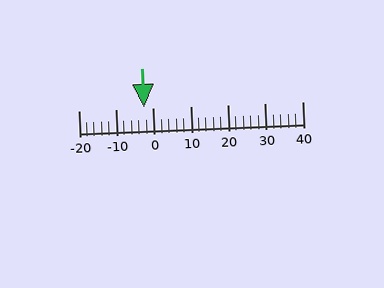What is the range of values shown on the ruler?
The ruler shows values from -20 to 40.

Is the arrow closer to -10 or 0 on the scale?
The arrow is closer to 0.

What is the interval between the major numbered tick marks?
The major tick marks are spaced 10 units apart.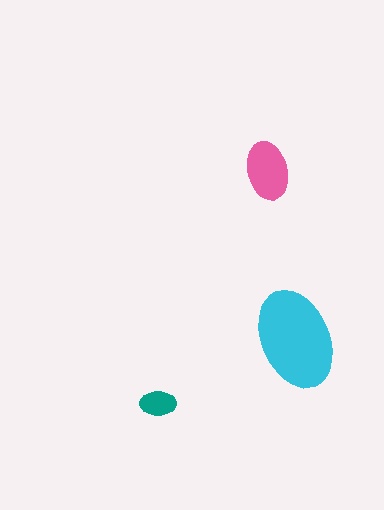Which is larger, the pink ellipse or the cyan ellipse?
The cyan one.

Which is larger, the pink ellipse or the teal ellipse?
The pink one.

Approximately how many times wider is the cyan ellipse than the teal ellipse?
About 3 times wider.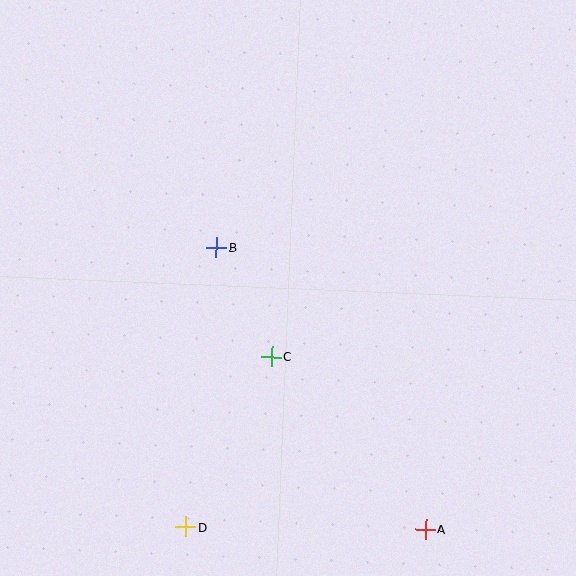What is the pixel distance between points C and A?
The distance between C and A is 231 pixels.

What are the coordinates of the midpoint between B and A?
The midpoint between B and A is at (321, 388).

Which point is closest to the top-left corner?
Point B is closest to the top-left corner.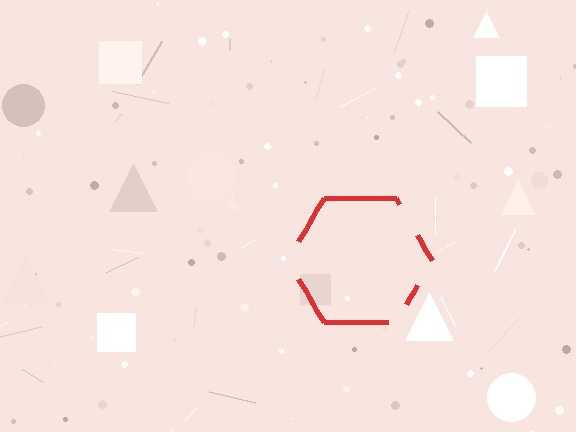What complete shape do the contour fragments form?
The contour fragments form a hexagon.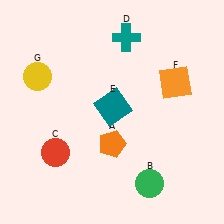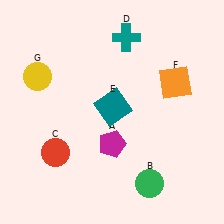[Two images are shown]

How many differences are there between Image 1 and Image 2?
There is 1 difference between the two images.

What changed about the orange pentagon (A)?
In Image 1, A is orange. In Image 2, it changed to magenta.